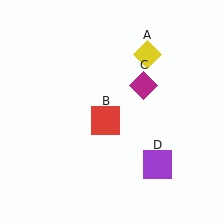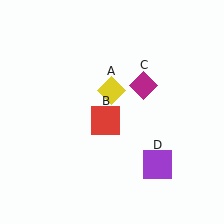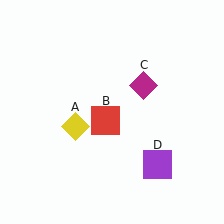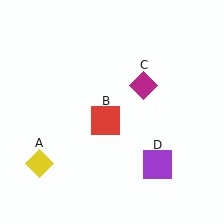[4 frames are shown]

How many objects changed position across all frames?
1 object changed position: yellow diamond (object A).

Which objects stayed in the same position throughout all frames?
Red square (object B) and magenta diamond (object C) and purple square (object D) remained stationary.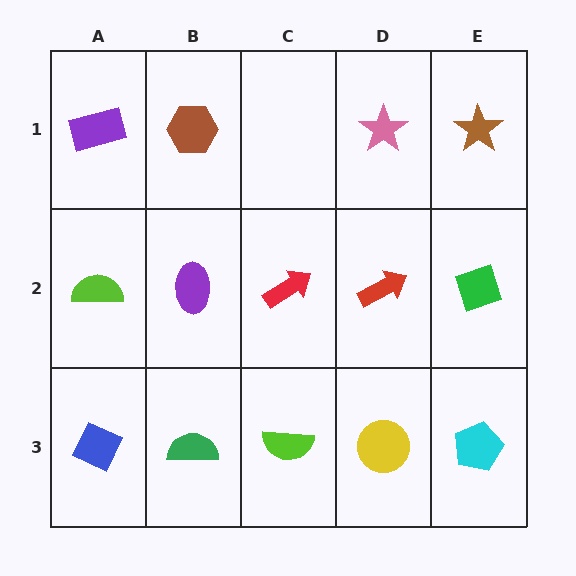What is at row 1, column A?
A purple rectangle.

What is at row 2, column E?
A green diamond.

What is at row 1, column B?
A brown hexagon.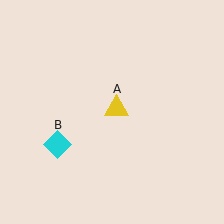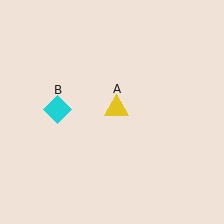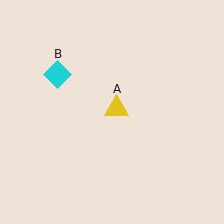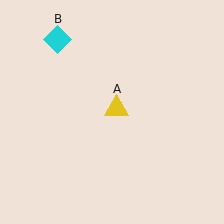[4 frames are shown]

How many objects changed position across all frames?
1 object changed position: cyan diamond (object B).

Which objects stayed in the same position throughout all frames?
Yellow triangle (object A) remained stationary.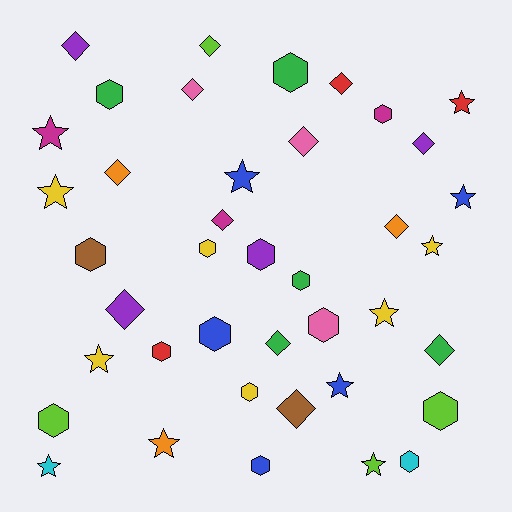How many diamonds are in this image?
There are 13 diamonds.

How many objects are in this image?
There are 40 objects.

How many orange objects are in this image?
There are 3 orange objects.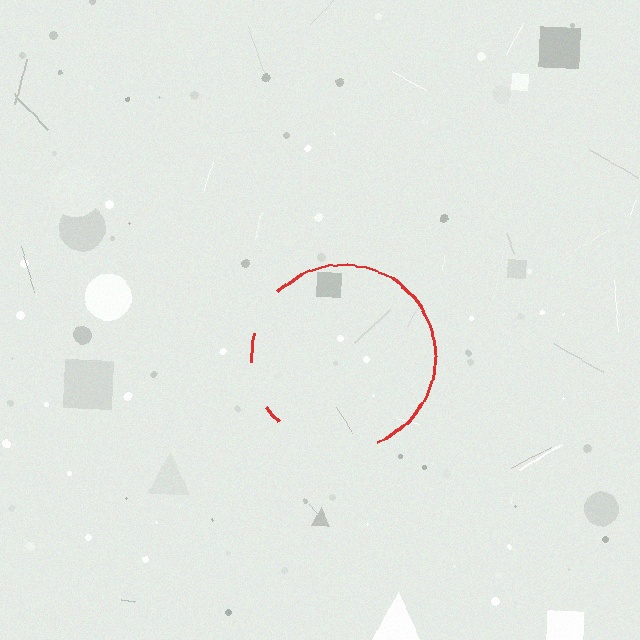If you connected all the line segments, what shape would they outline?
They would outline a circle.